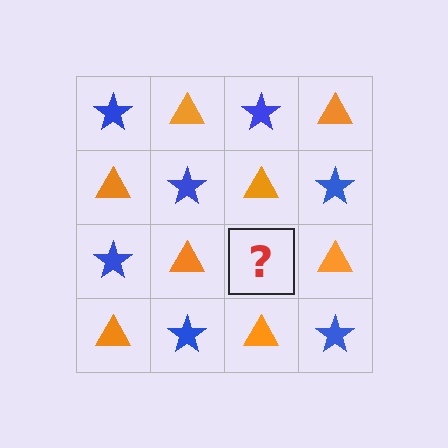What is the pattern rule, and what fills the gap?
The rule is that it alternates blue star and orange triangle in a checkerboard pattern. The gap should be filled with a blue star.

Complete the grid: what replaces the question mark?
The question mark should be replaced with a blue star.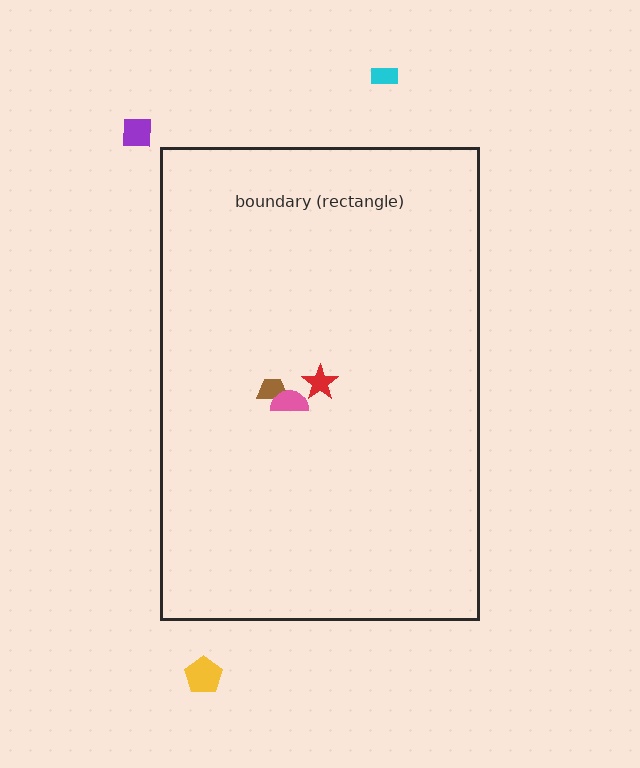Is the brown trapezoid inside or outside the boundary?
Inside.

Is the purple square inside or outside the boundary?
Outside.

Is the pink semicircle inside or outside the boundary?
Inside.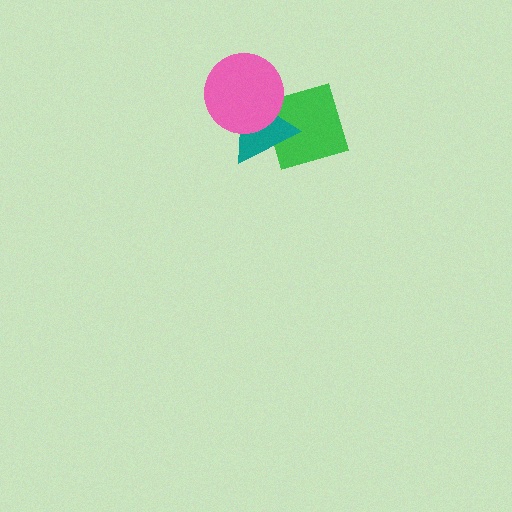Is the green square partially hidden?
Yes, it is partially covered by another shape.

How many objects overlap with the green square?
1 object overlaps with the green square.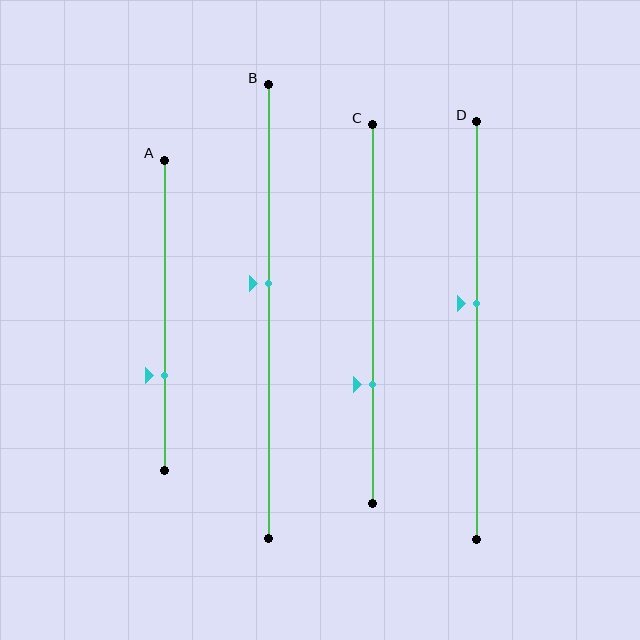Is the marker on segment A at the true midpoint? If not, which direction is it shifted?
No, the marker on segment A is shifted downward by about 19% of the segment length.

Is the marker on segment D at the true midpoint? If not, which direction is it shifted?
No, the marker on segment D is shifted upward by about 6% of the segment length.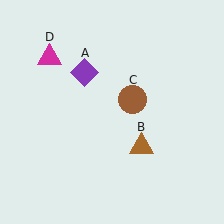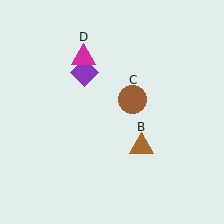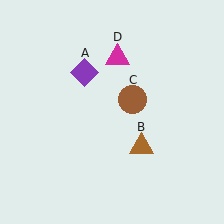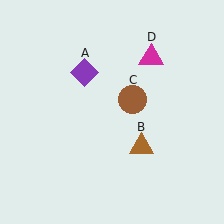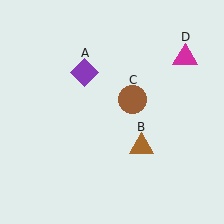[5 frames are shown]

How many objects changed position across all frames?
1 object changed position: magenta triangle (object D).